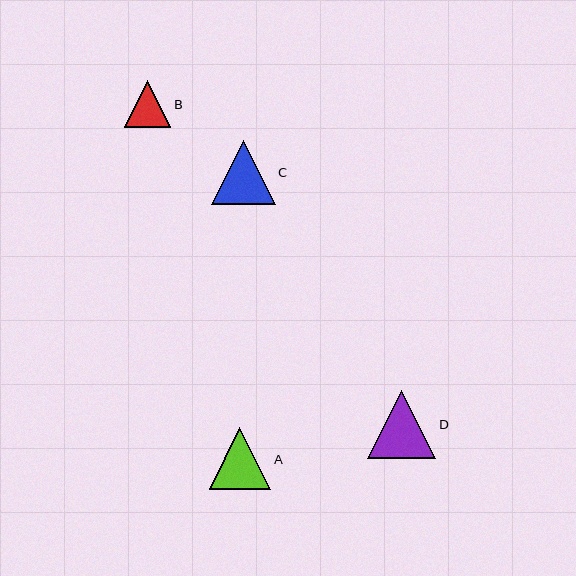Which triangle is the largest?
Triangle D is the largest with a size of approximately 68 pixels.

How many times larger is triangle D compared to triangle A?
Triangle D is approximately 1.1 times the size of triangle A.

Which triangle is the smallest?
Triangle B is the smallest with a size of approximately 47 pixels.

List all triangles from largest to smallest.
From largest to smallest: D, C, A, B.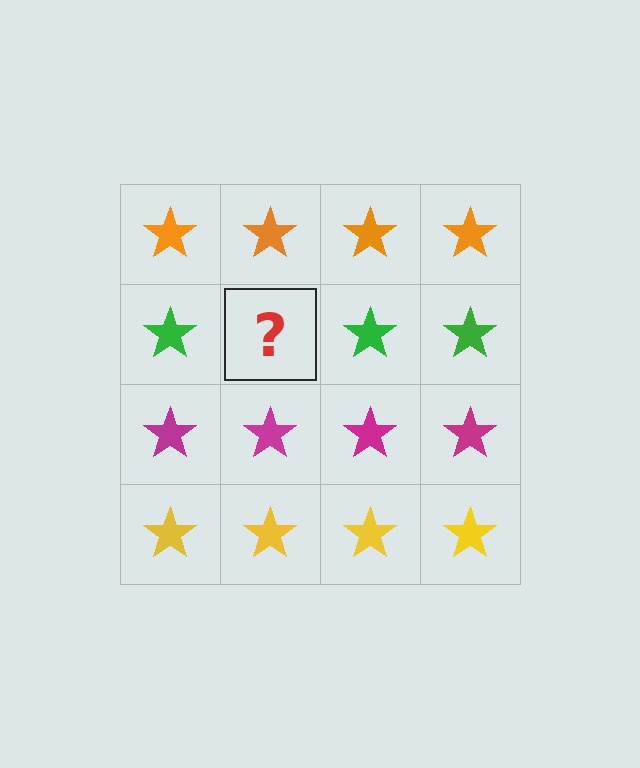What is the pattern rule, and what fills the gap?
The rule is that each row has a consistent color. The gap should be filled with a green star.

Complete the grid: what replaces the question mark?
The question mark should be replaced with a green star.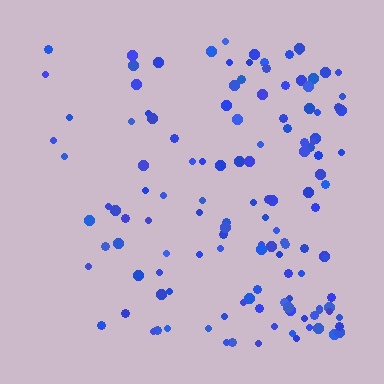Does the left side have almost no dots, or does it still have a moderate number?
Still a moderate number, just noticeably fewer than the right.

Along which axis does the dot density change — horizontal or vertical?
Horizontal.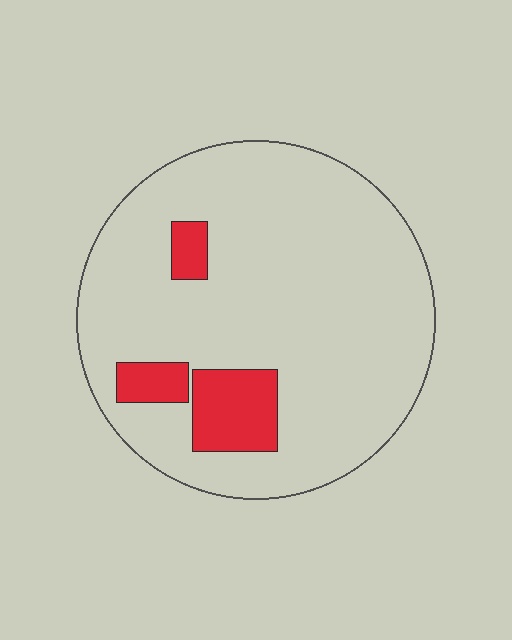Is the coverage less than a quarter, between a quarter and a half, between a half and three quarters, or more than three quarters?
Less than a quarter.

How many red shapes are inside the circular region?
3.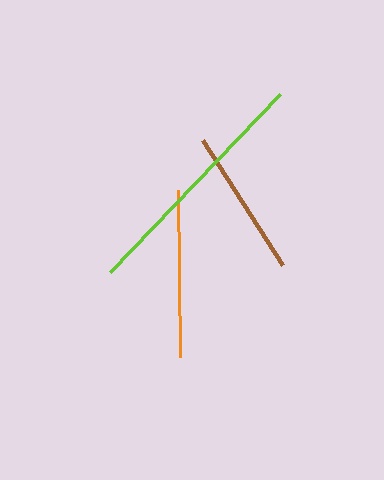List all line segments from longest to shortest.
From longest to shortest: lime, orange, brown.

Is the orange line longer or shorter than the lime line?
The lime line is longer than the orange line.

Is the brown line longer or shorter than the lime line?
The lime line is longer than the brown line.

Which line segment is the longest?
The lime line is the longest at approximately 246 pixels.